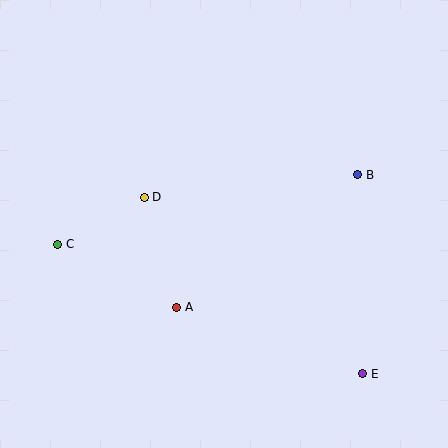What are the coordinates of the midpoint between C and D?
The midpoint between C and D is at (101, 221).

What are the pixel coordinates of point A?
Point A is at (177, 307).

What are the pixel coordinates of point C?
Point C is at (58, 244).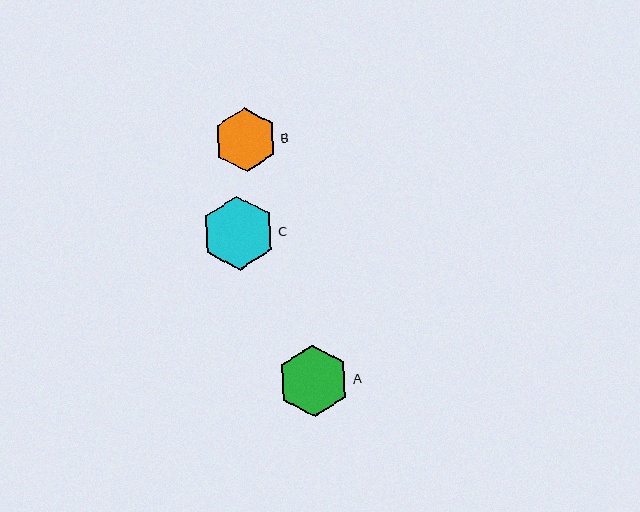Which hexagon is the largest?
Hexagon C is the largest with a size of approximately 74 pixels.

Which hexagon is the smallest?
Hexagon B is the smallest with a size of approximately 64 pixels.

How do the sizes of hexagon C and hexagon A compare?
Hexagon C and hexagon A are approximately the same size.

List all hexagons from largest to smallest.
From largest to smallest: C, A, B.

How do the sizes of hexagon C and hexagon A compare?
Hexagon C and hexagon A are approximately the same size.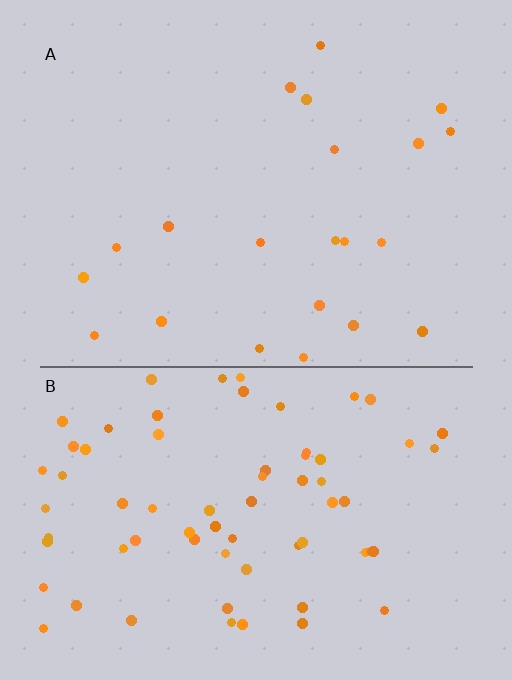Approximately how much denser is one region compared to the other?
Approximately 3.3× — region B over region A.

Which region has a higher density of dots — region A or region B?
B (the bottom).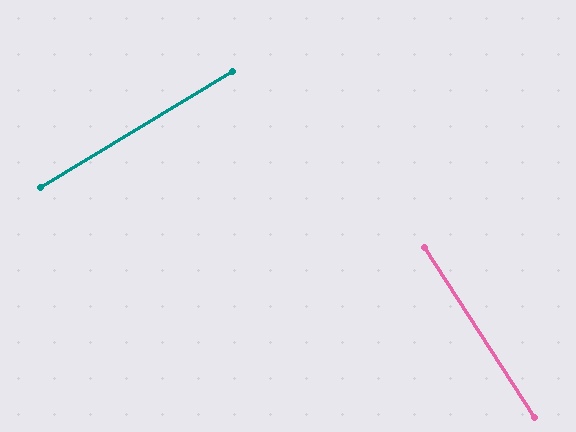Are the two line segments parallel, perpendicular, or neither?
Perpendicular — they meet at approximately 88°.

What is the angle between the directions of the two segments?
Approximately 88 degrees.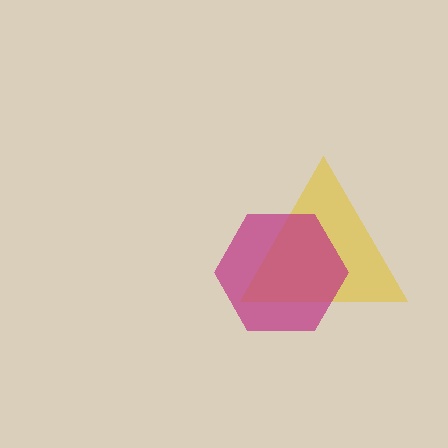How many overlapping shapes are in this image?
There are 2 overlapping shapes in the image.